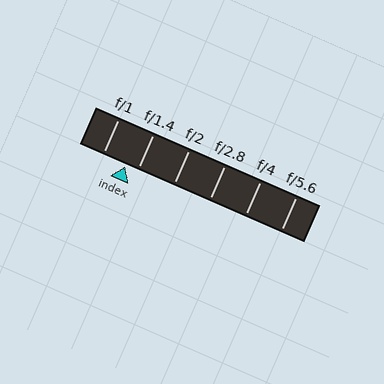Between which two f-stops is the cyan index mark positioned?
The index mark is between f/1 and f/1.4.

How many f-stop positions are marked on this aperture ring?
There are 6 f-stop positions marked.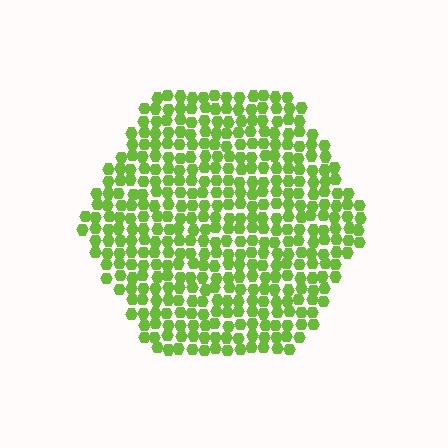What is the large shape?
The large shape is a hexagon.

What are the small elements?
The small elements are hexagons.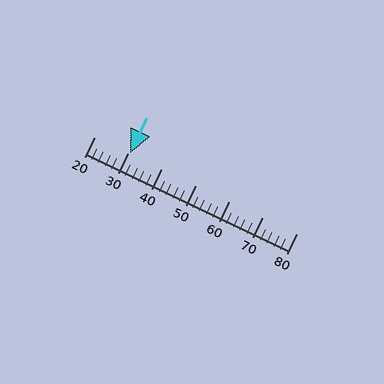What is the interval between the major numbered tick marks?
The major tick marks are spaced 10 units apart.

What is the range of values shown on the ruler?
The ruler shows values from 20 to 80.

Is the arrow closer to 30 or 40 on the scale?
The arrow is closer to 30.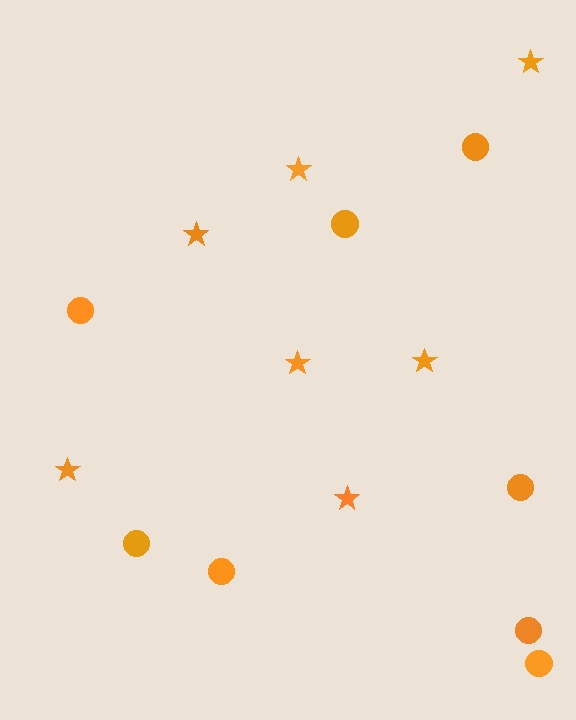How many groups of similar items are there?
There are 2 groups: one group of stars (7) and one group of circles (8).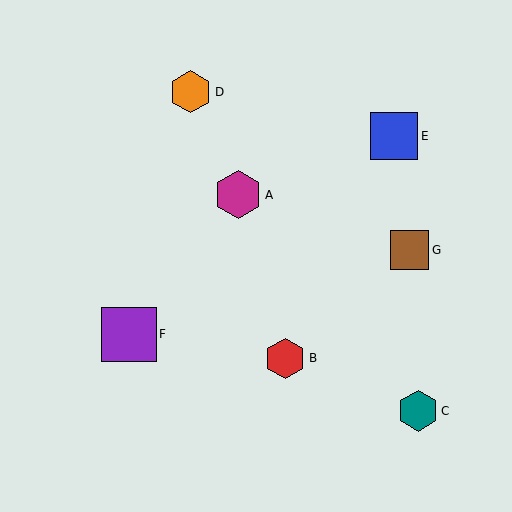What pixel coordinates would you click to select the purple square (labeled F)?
Click at (129, 334) to select the purple square F.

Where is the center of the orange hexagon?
The center of the orange hexagon is at (191, 92).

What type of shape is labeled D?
Shape D is an orange hexagon.